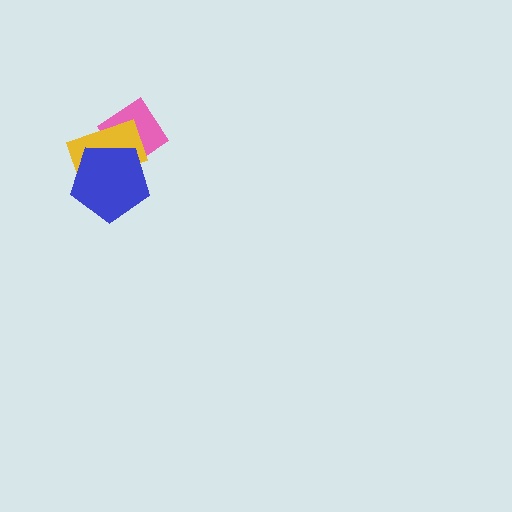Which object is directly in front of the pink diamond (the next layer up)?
The yellow rectangle is directly in front of the pink diamond.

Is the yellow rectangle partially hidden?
Yes, it is partially covered by another shape.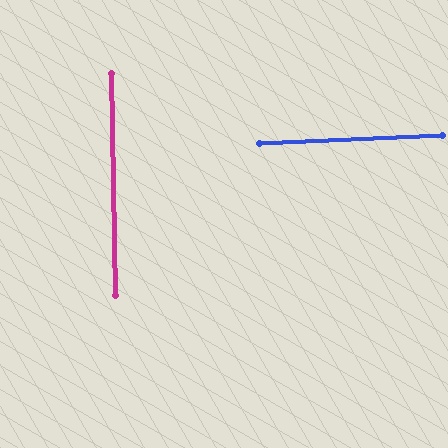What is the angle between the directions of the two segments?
Approximately 89 degrees.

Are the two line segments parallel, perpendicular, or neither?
Perpendicular — they meet at approximately 89°.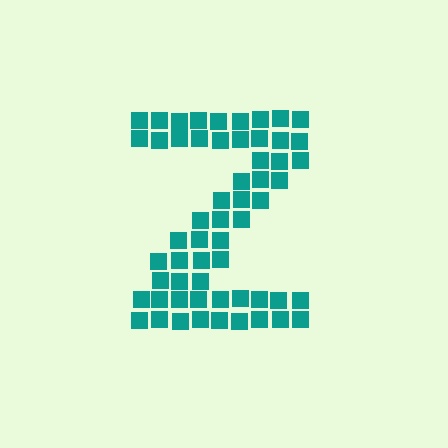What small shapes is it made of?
It is made of small squares.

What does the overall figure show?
The overall figure shows the letter Z.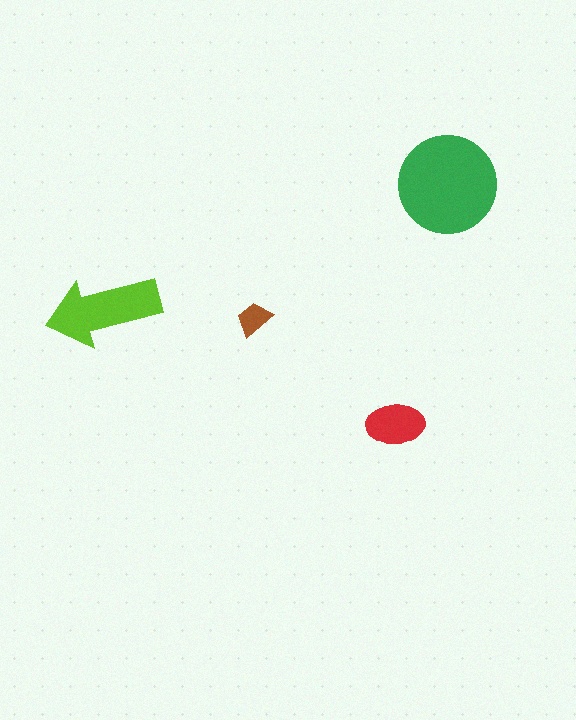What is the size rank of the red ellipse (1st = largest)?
3rd.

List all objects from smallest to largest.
The brown trapezoid, the red ellipse, the lime arrow, the green circle.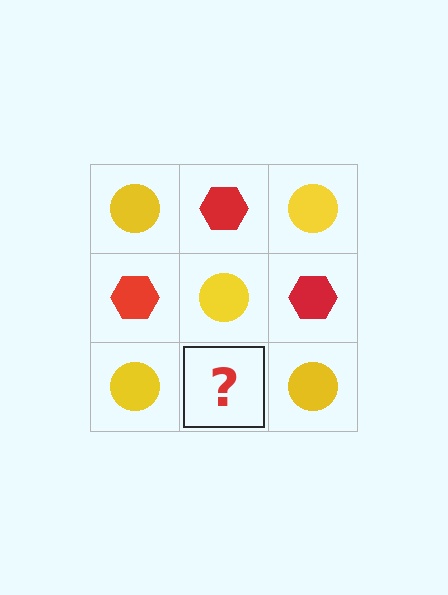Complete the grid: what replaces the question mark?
The question mark should be replaced with a red hexagon.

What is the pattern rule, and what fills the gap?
The rule is that it alternates yellow circle and red hexagon in a checkerboard pattern. The gap should be filled with a red hexagon.